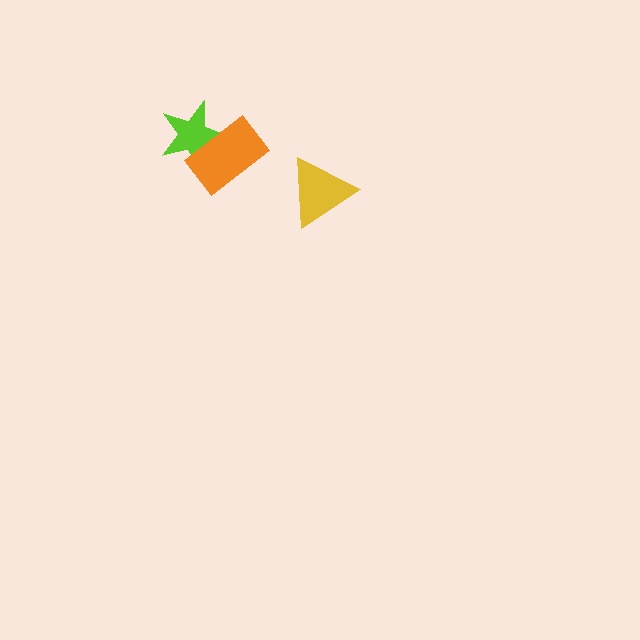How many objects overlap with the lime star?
1 object overlaps with the lime star.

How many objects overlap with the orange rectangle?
1 object overlaps with the orange rectangle.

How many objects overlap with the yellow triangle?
0 objects overlap with the yellow triangle.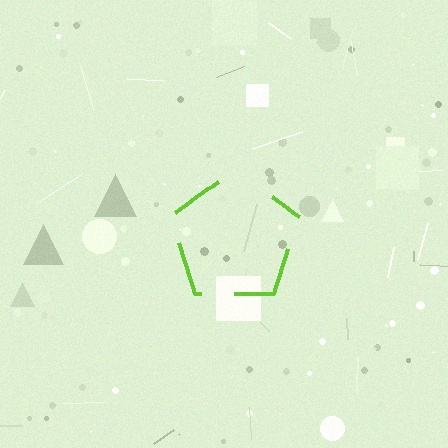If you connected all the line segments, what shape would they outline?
They would outline a pentagon.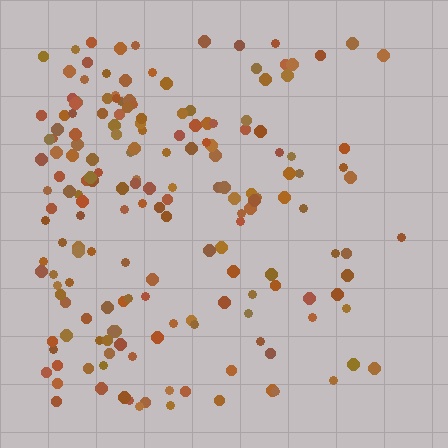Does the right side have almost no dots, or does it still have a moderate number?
Still a moderate number, just noticeably fewer than the left.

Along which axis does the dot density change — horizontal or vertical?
Horizontal.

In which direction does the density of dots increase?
From right to left, with the left side densest.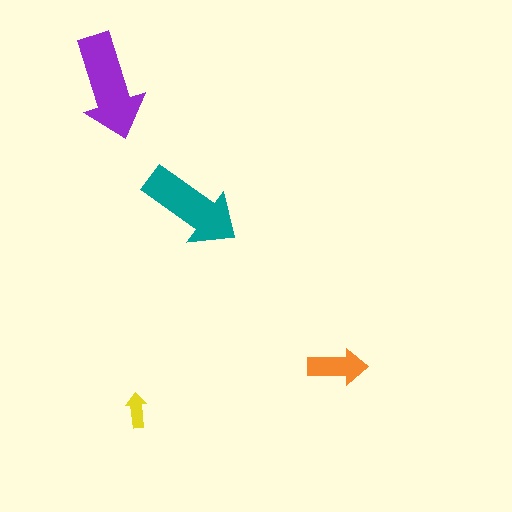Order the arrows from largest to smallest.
the purple one, the teal one, the orange one, the yellow one.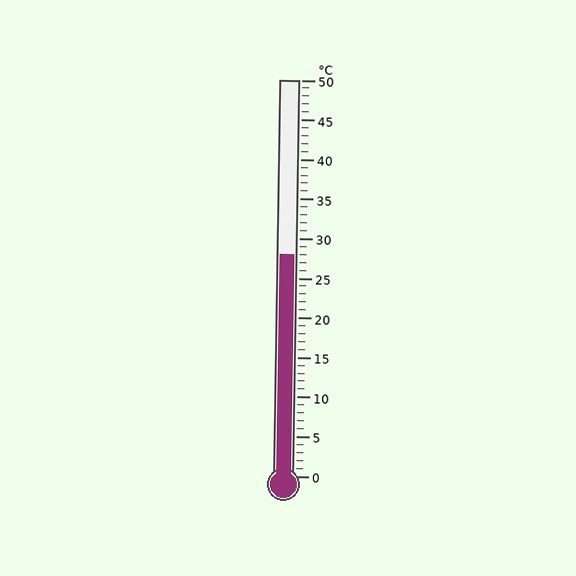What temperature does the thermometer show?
The thermometer shows approximately 28°C.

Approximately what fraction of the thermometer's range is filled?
The thermometer is filled to approximately 55% of its range.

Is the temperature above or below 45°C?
The temperature is below 45°C.